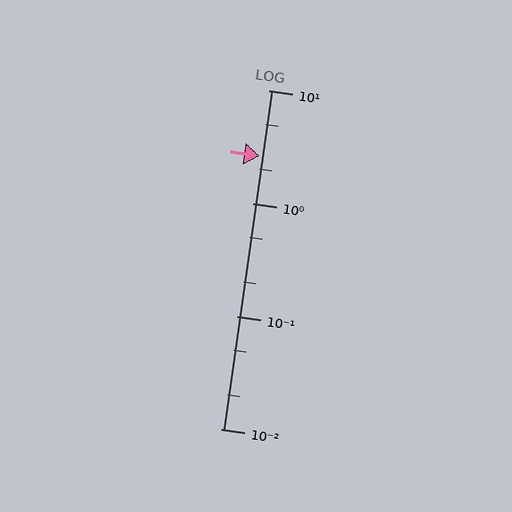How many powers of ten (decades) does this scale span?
The scale spans 3 decades, from 0.01 to 10.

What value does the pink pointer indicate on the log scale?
The pointer indicates approximately 2.6.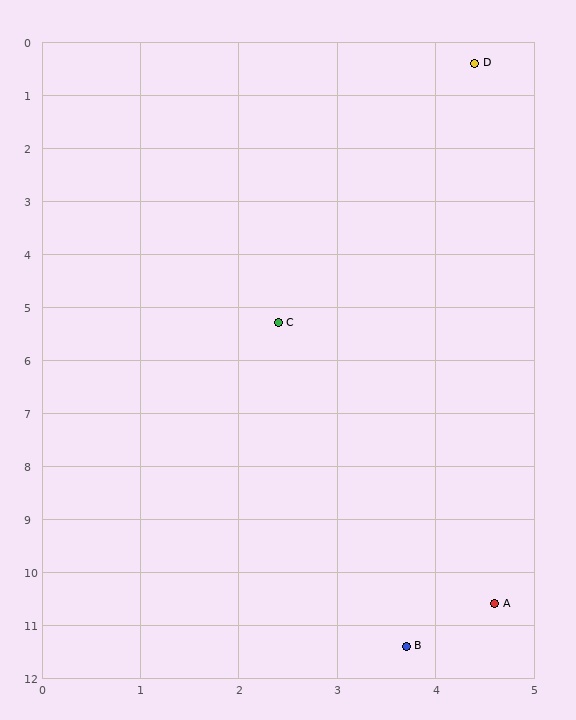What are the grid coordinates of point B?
Point B is at approximately (3.7, 11.4).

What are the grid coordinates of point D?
Point D is at approximately (4.4, 0.4).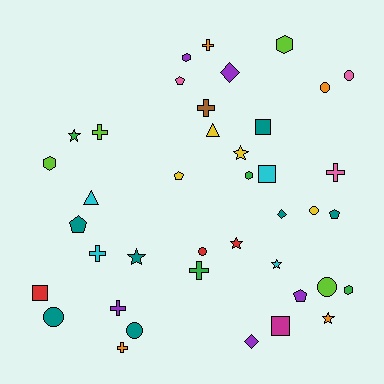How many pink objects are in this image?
There are 3 pink objects.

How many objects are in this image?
There are 40 objects.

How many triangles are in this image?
There are 2 triangles.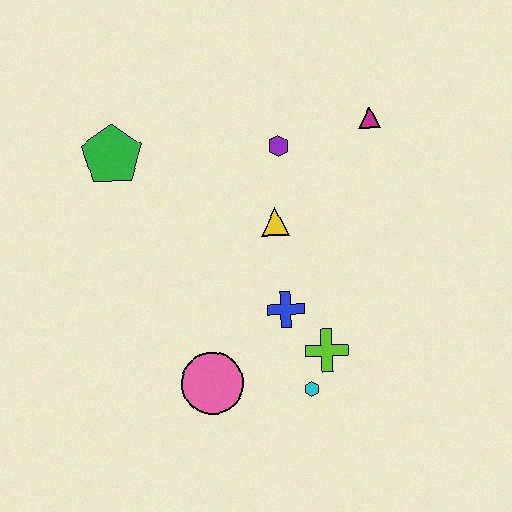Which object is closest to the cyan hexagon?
The lime cross is closest to the cyan hexagon.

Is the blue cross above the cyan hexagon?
Yes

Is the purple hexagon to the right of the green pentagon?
Yes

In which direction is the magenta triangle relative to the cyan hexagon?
The magenta triangle is above the cyan hexagon.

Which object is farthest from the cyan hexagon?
The green pentagon is farthest from the cyan hexagon.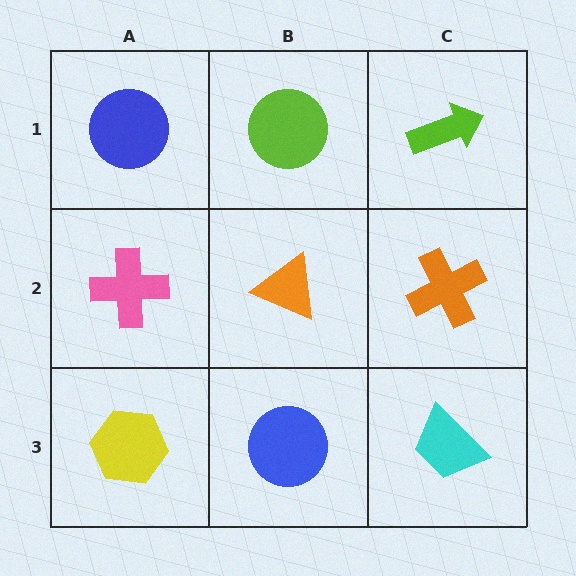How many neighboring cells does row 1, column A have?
2.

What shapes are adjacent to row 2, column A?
A blue circle (row 1, column A), a yellow hexagon (row 3, column A), an orange triangle (row 2, column B).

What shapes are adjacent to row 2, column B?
A lime circle (row 1, column B), a blue circle (row 3, column B), a pink cross (row 2, column A), an orange cross (row 2, column C).